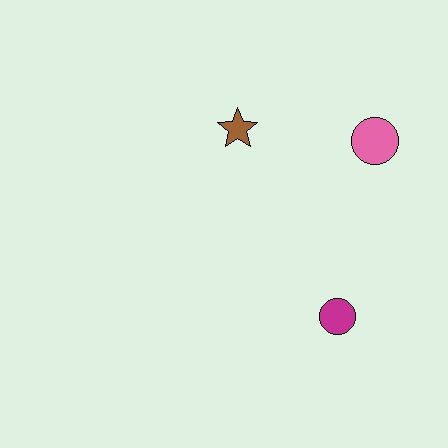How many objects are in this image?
There are 3 objects.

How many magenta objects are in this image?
There is 1 magenta object.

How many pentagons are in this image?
There are no pentagons.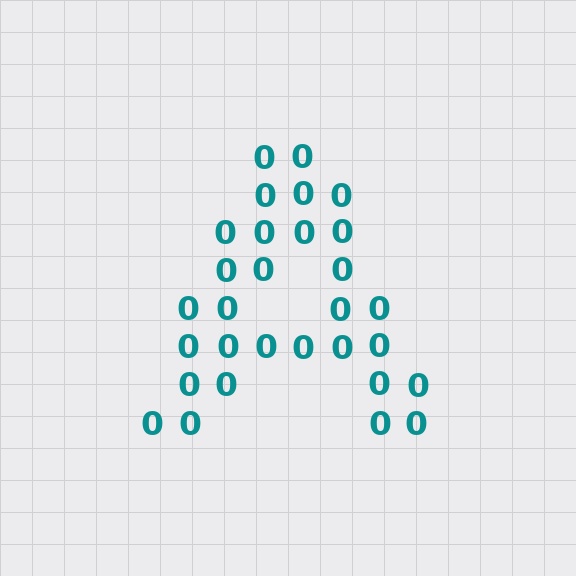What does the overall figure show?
The overall figure shows the letter A.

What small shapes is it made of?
It is made of small digit 0's.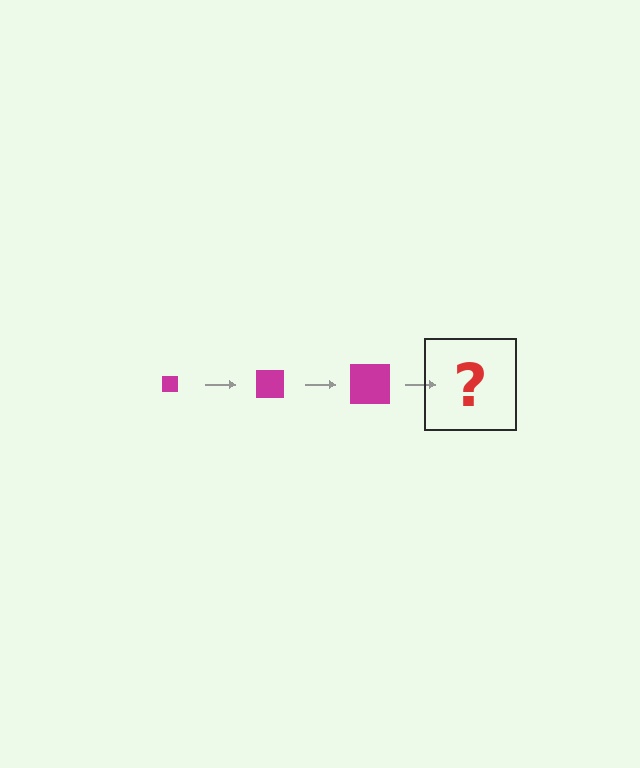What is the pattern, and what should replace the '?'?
The pattern is that the square gets progressively larger each step. The '?' should be a magenta square, larger than the previous one.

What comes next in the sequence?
The next element should be a magenta square, larger than the previous one.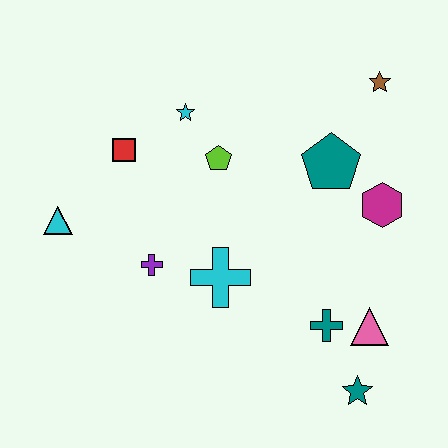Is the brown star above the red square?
Yes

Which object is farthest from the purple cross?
The brown star is farthest from the purple cross.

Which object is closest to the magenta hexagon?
The teal pentagon is closest to the magenta hexagon.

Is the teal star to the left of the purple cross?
No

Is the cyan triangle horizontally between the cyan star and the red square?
No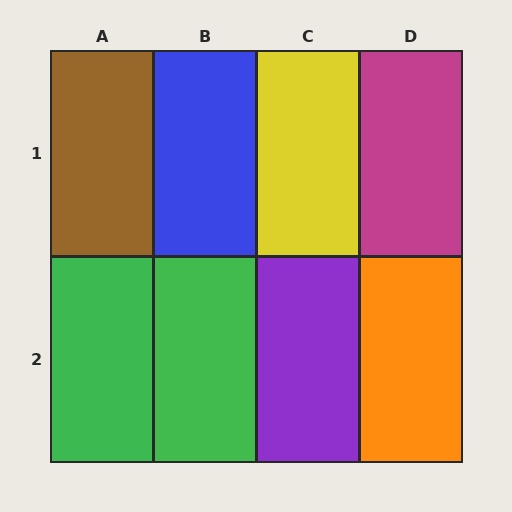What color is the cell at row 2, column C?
Purple.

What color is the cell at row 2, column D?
Orange.